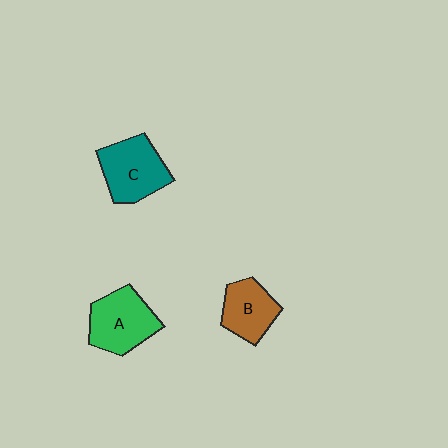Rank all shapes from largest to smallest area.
From largest to smallest: C (teal), A (green), B (brown).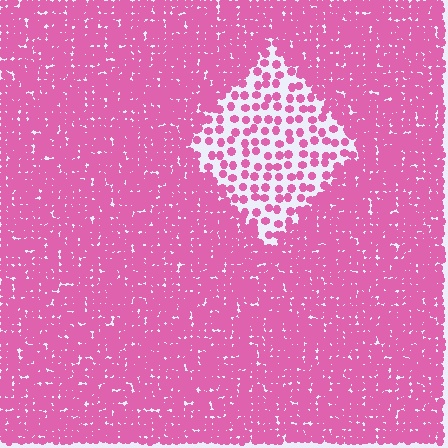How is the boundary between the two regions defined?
The boundary is defined by a change in element density (approximately 2.9x ratio). All elements are the same color, size, and shape.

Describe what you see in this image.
The image contains small pink elements arranged at two different densities. A diamond-shaped region is visible where the elements are less densely packed than the surrounding area.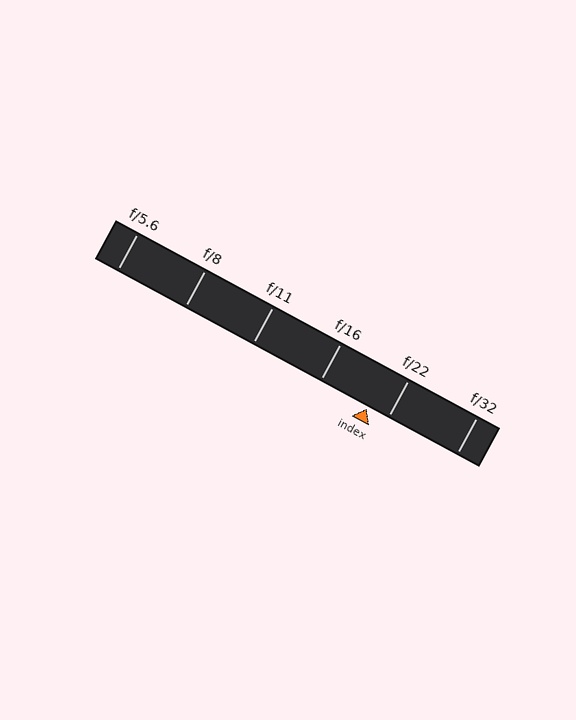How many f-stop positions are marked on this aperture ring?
There are 6 f-stop positions marked.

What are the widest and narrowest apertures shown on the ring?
The widest aperture shown is f/5.6 and the narrowest is f/32.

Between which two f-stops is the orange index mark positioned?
The index mark is between f/16 and f/22.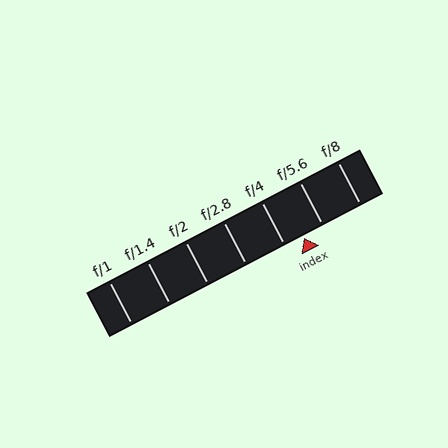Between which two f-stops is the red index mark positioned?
The index mark is between f/4 and f/5.6.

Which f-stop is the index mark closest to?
The index mark is closest to f/5.6.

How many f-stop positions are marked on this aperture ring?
There are 7 f-stop positions marked.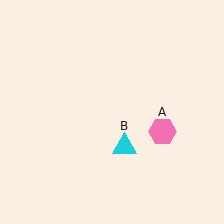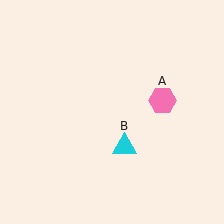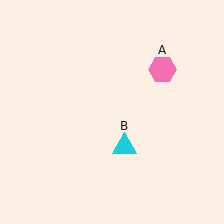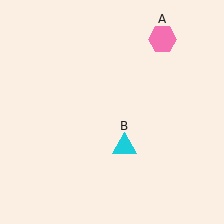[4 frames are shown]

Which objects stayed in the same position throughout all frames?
Cyan triangle (object B) remained stationary.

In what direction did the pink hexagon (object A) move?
The pink hexagon (object A) moved up.